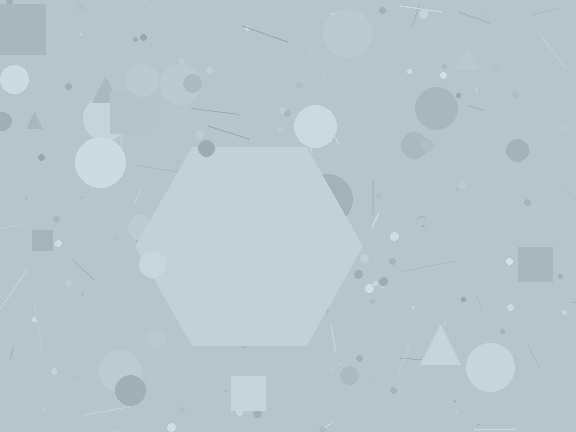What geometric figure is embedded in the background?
A hexagon is embedded in the background.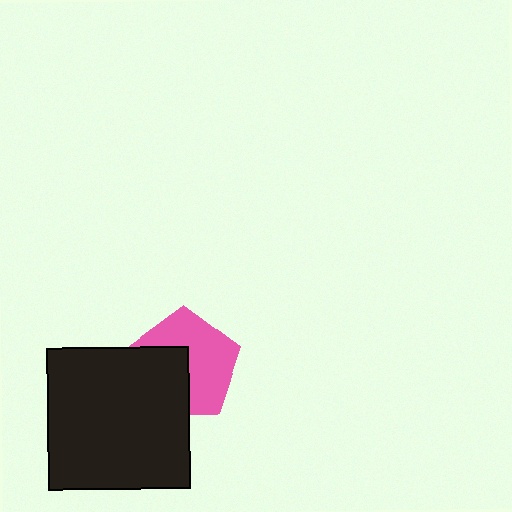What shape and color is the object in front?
The object in front is a black square.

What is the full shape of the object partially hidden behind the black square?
The partially hidden object is a pink pentagon.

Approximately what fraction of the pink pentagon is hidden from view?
Roughly 41% of the pink pentagon is hidden behind the black square.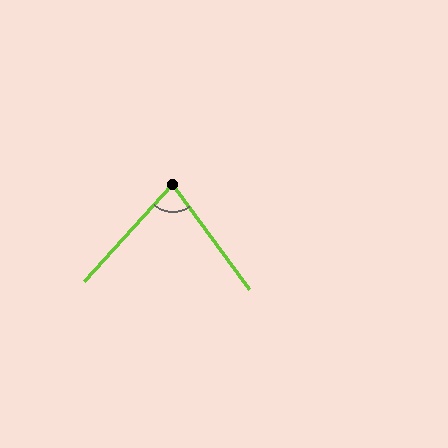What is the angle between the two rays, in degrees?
Approximately 78 degrees.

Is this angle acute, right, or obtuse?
It is acute.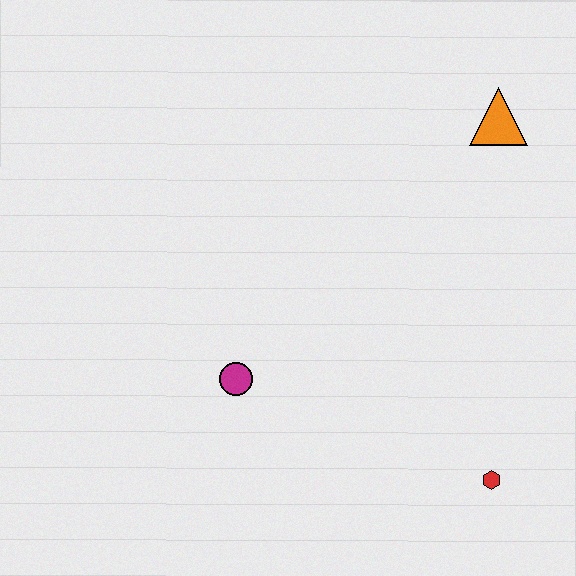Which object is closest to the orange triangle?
The red hexagon is closest to the orange triangle.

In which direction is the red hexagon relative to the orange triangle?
The red hexagon is below the orange triangle.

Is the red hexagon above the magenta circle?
No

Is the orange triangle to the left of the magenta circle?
No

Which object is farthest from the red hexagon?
The orange triangle is farthest from the red hexagon.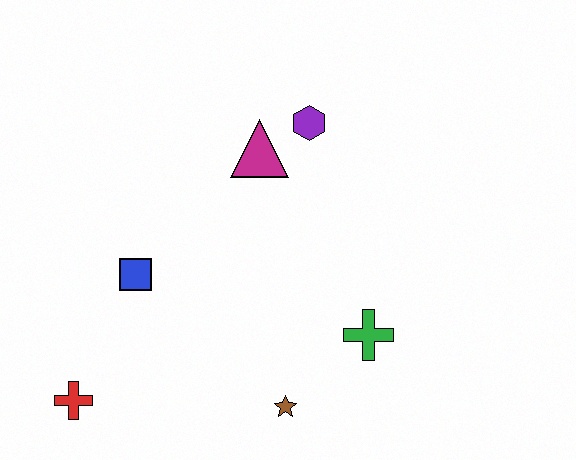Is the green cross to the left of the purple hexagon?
No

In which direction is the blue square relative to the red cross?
The blue square is above the red cross.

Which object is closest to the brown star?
The green cross is closest to the brown star.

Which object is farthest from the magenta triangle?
The red cross is farthest from the magenta triangle.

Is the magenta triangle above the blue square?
Yes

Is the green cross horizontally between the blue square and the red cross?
No